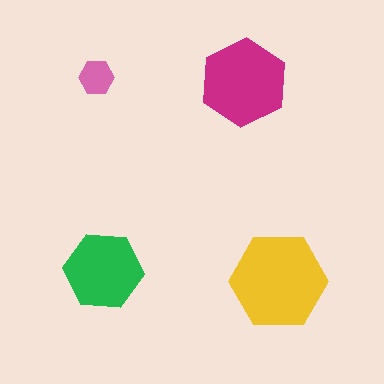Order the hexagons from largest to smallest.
the yellow one, the magenta one, the green one, the pink one.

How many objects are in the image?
There are 4 objects in the image.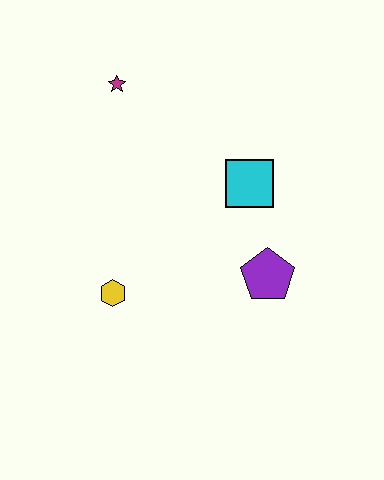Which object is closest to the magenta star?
The cyan square is closest to the magenta star.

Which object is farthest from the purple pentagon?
The magenta star is farthest from the purple pentagon.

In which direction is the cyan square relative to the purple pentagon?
The cyan square is above the purple pentagon.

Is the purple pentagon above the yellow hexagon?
Yes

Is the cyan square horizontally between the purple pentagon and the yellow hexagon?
Yes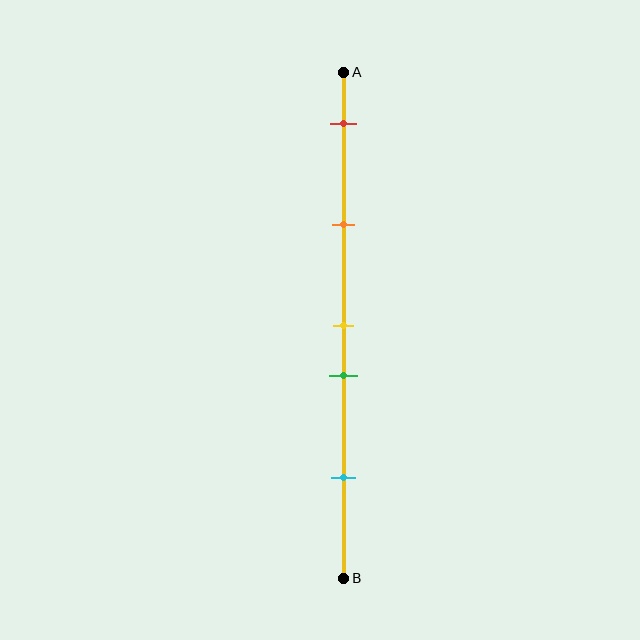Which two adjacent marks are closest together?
The yellow and green marks are the closest adjacent pair.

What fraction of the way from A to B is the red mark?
The red mark is approximately 10% (0.1) of the way from A to B.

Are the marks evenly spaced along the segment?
No, the marks are not evenly spaced.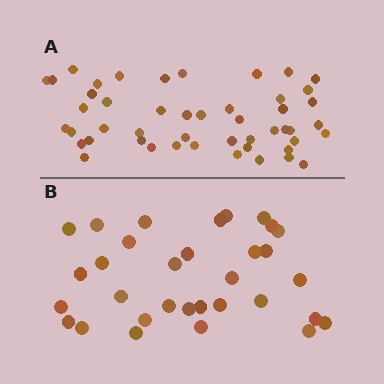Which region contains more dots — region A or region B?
Region A (the top region) has more dots.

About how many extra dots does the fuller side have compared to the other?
Region A has approximately 15 more dots than region B.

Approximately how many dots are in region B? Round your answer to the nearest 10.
About 30 dots. (The exact count is 32, which rounds to 30.)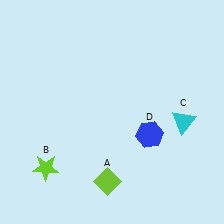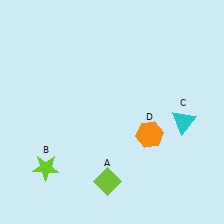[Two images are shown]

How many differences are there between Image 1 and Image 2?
There is 1 difference between the two images.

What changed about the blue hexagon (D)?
In Image 1, D is blue. In Image 2, it changed to orange.